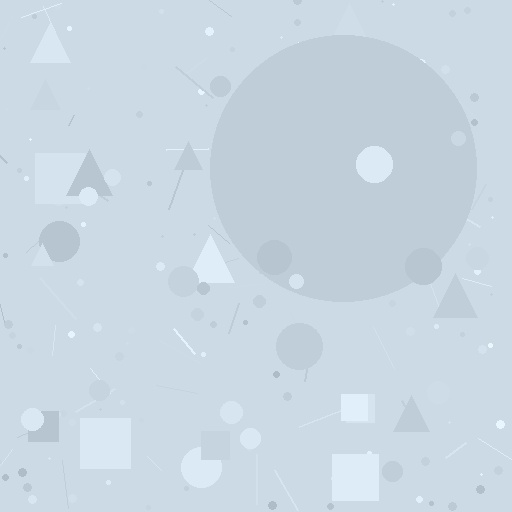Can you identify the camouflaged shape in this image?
The camouflaged shape is a circle.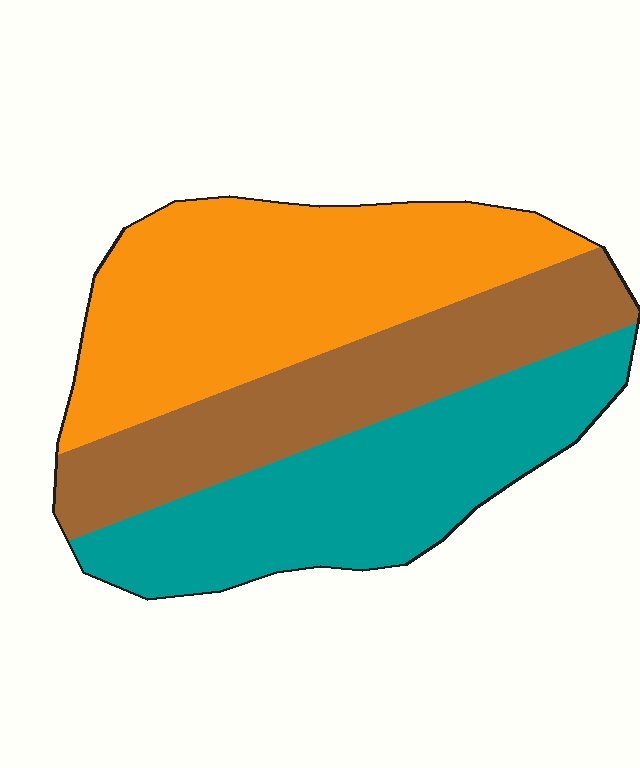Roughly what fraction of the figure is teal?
Teal covers 33% of the figure.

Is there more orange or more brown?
Orange.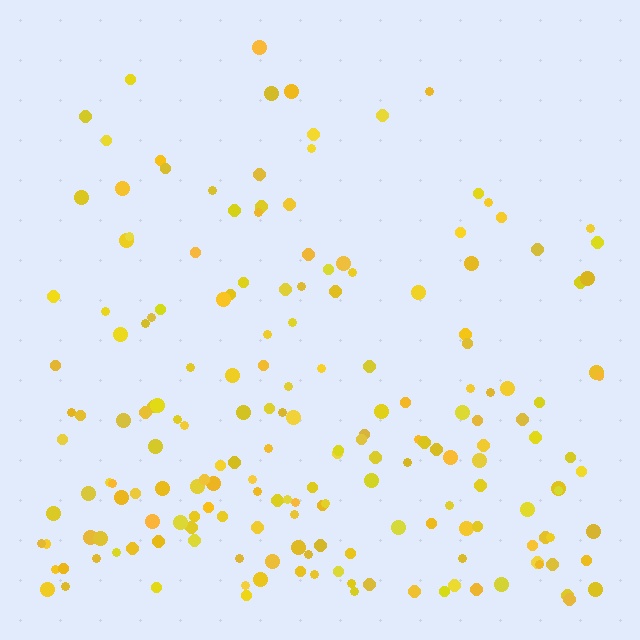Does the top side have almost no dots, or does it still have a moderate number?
Still a moderate number, just noticeably fewer than the bottom.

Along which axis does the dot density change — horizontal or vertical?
Vertical.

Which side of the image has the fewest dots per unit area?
The top.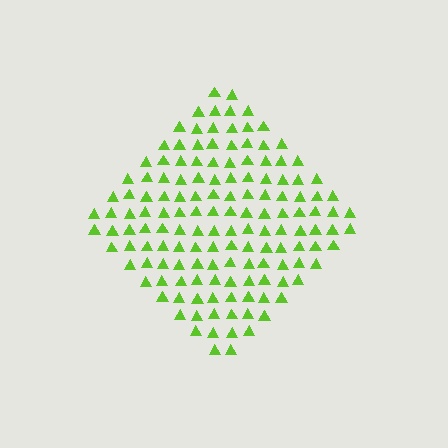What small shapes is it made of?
It is made of small triangles.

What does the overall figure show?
The overall figure shows a diamond.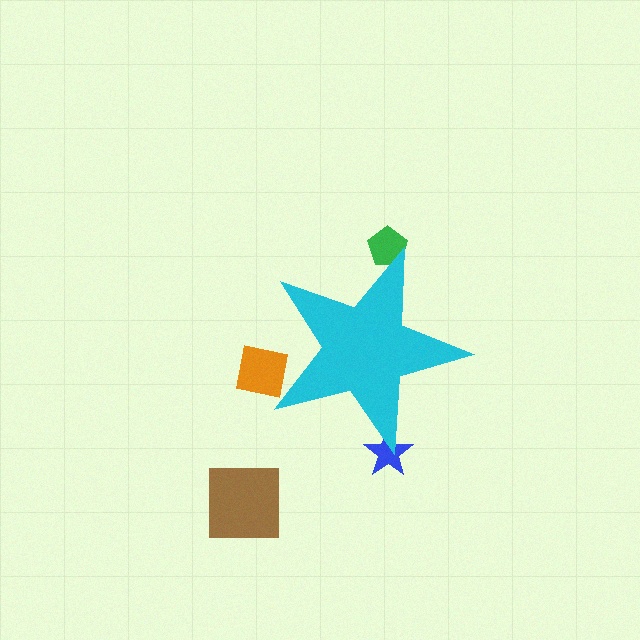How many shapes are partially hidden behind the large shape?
3 shapes are partially hidden.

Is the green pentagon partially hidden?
Yes, the green pentagon is partially hidden behind the cyan star.